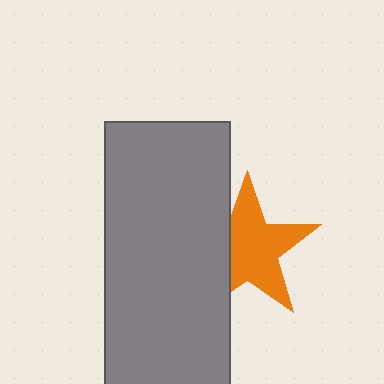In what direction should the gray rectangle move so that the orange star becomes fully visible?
The gray rectangle should move left. That is the shortest direction to clear the overlap and leave the orange star fully visible.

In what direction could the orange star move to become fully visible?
The orange star could move right. That would shift it out from behind the gray rectangle entirely.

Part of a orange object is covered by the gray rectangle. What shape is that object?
It is a star.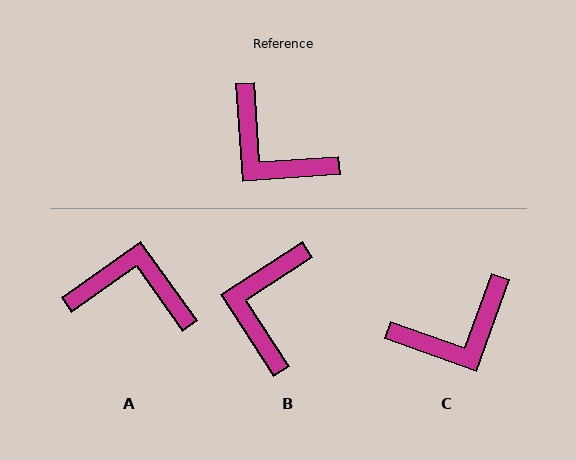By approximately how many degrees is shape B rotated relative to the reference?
Approximately 61 degrees clockwise.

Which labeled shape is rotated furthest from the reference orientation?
A, about 149 degrees away.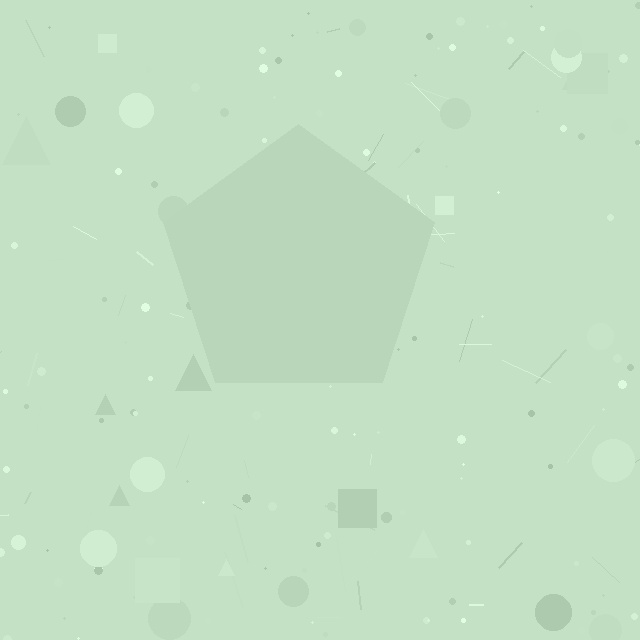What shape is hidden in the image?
A pentagon is hidden in the image.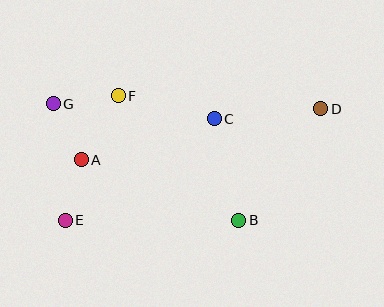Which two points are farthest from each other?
Points D and E are farthest from each other.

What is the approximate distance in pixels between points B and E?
The distance between B and E is approximately 173 pixels.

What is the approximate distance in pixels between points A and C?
The distance between A and C is approximately 139 pixels.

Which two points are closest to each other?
Points A and E are closest to each other.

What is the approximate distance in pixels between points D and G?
The distance between D and G is approximately 268 pixels.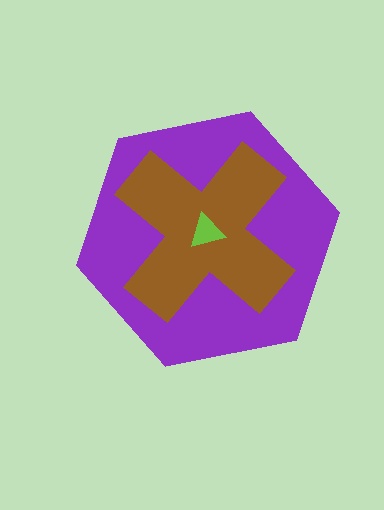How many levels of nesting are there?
3.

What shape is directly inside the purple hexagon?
The brown cross.